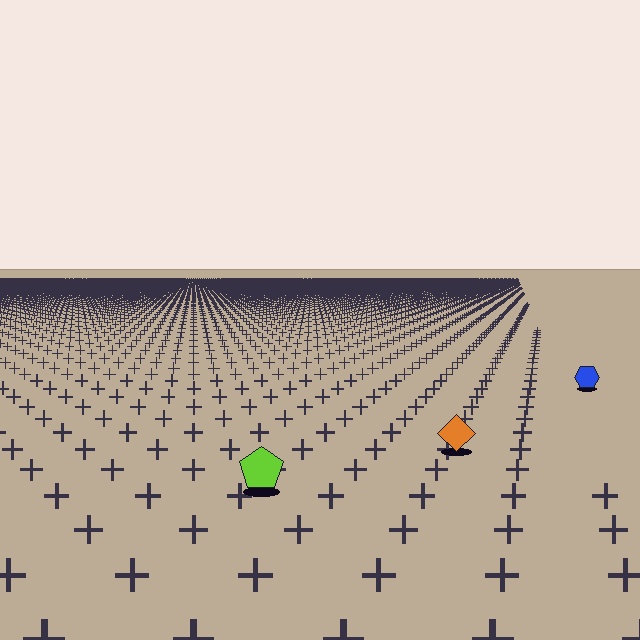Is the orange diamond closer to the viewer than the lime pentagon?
No. The lime pentagon is closer — you can tell from the texture gradient: the ground texture is coarser near it.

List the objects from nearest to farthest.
From nearest to farthest: the lime pentagon, the orange diamond, the blue hexagon.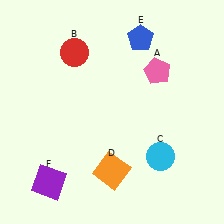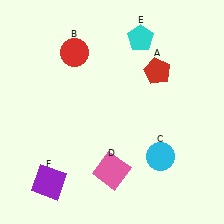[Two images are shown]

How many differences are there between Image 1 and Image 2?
There are 3 differences between the two images.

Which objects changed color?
A changed from pink to red. D changed from orange to pink. E changed from blue to cyan.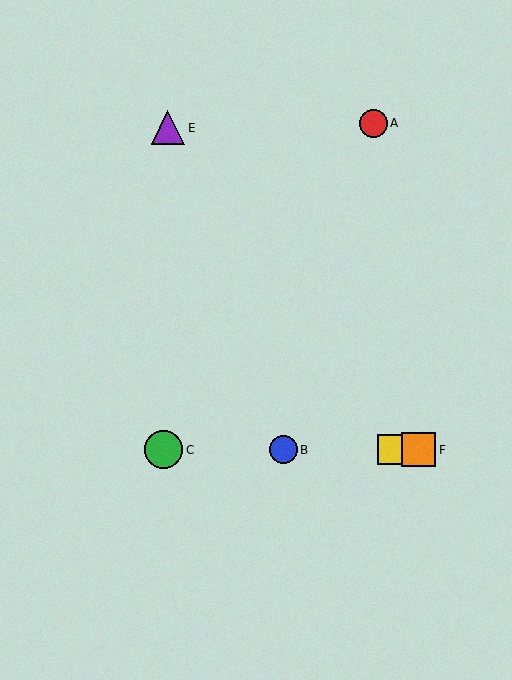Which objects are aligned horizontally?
Objects B, C, D, F are aligned horizontally.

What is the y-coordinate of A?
Object A is at y≈123.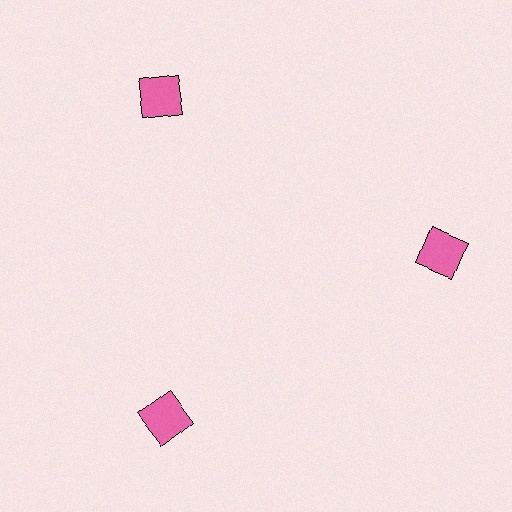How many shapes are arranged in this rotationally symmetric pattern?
There are 3 shapes, arranged in 3 groups of 1.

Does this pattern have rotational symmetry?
Yes, this pattern has 3-fold rotational symmetry. It looks the same after rotating 120 degrees around the center.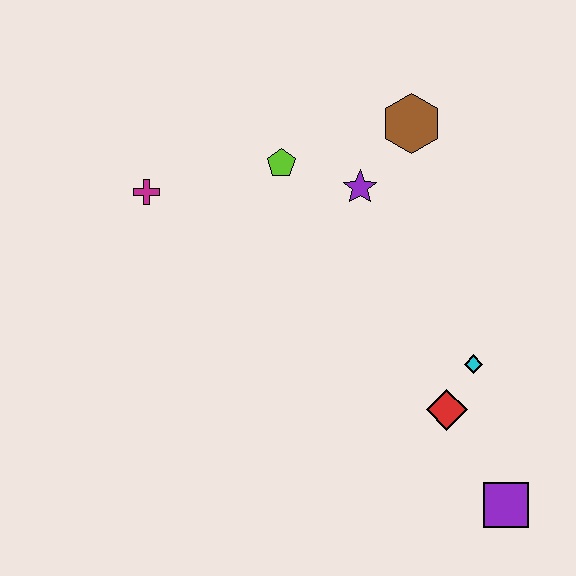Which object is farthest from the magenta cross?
The purple square is farthest from the magenta cross.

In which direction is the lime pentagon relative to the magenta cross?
The lime pentagon is to the right of the magenta cross.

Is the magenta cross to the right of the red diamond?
No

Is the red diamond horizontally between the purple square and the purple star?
Yes